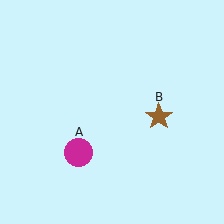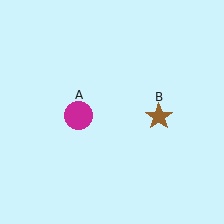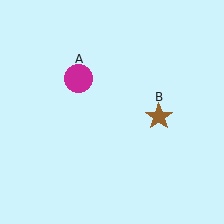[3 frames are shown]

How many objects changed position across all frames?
1 object changed position: magenta circle (object A).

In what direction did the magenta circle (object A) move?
The magenta circle (object A) moved up.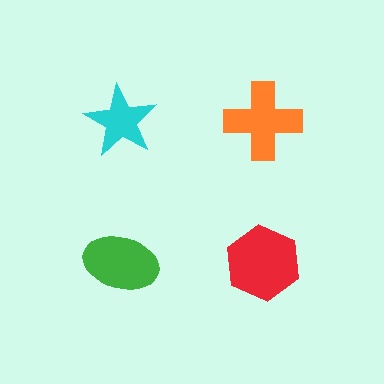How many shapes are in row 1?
2 shapes.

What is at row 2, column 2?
A red hexagon.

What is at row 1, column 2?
An orange cross.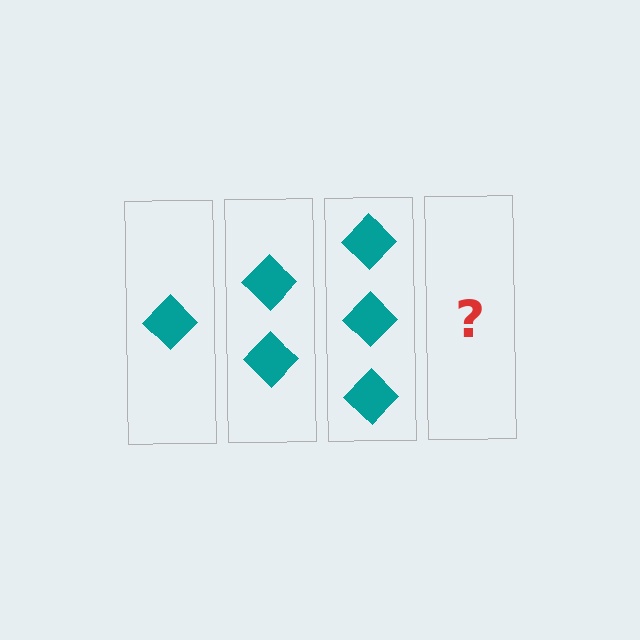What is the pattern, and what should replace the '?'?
The pattern is that each step adds one more diamond. The '?' should be 4 diamonds.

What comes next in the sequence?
The next element should be 4 diamonds.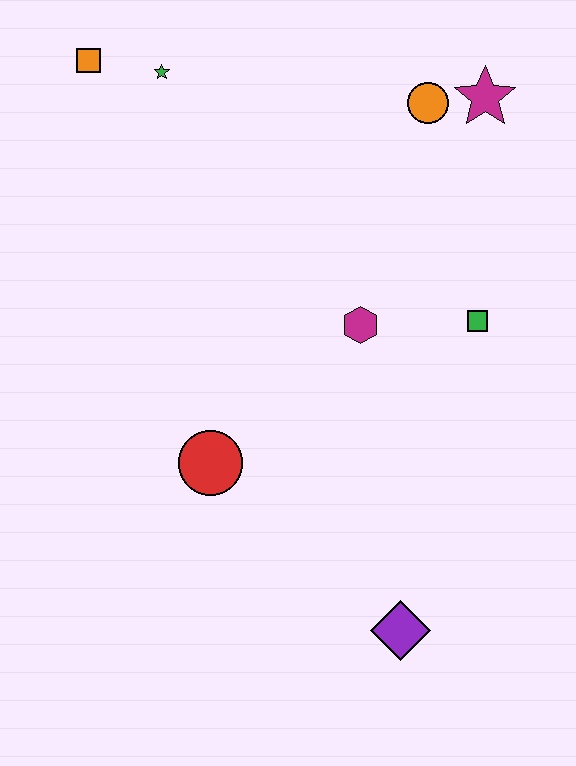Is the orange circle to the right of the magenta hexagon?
Yes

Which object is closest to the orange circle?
The magenta star is closest to the orange circle.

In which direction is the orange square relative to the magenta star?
The orange square is to the left of the magenta star.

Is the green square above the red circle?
Yes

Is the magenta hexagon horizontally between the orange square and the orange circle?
Yes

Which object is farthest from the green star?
The purple diamond is farthest from the green star.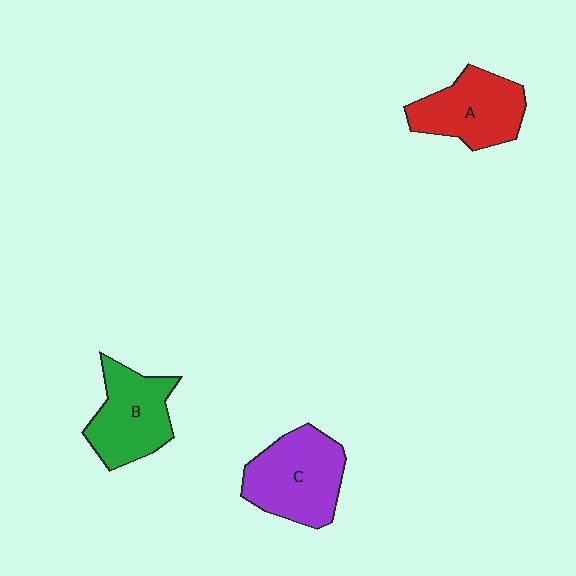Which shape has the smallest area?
Shape A (red).